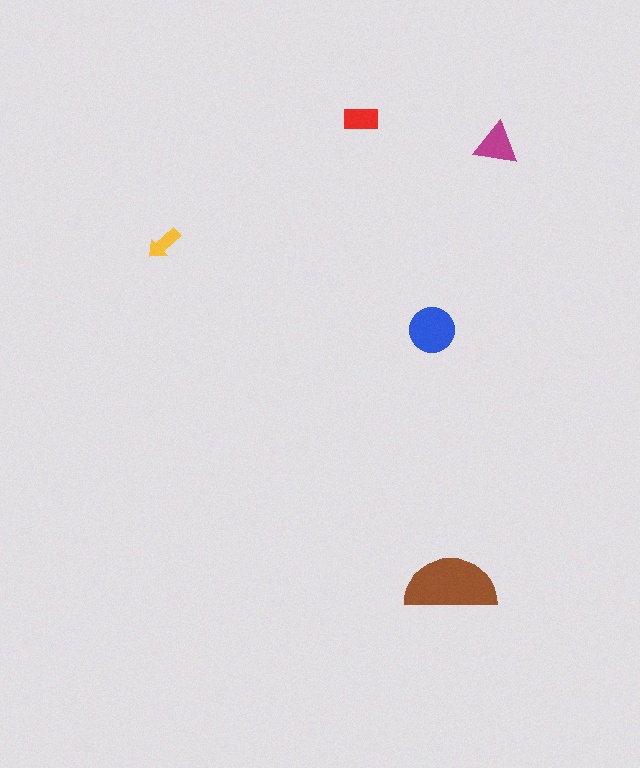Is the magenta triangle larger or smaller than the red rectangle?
Larger.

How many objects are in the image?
There are 5 objects in the image.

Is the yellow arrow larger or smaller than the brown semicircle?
Smaller.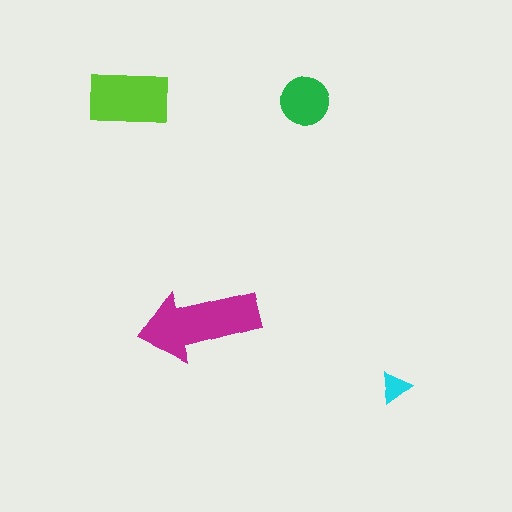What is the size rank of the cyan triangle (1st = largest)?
4th.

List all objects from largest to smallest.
The magenta arrow, the lime rectangle, the green circle, the cyan triangle.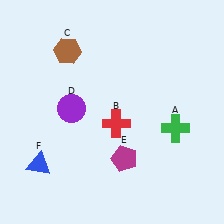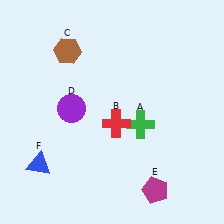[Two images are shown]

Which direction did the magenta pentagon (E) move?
The magenta pentagon (E) moved down.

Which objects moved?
The objects that moved are: the green cross (A), the magenta pentagon (E).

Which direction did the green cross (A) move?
The green cross (A) moved left.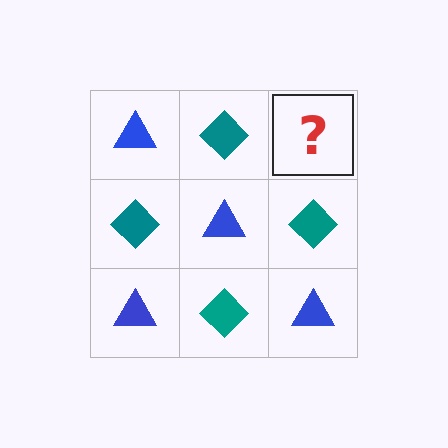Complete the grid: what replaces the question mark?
The question mark should be replaced with a blue triangle.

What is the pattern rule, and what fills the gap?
The rule is that it alternates blue triangle and teal diamond in a checkerboard pattern. The gap should be filled with a blue triangle.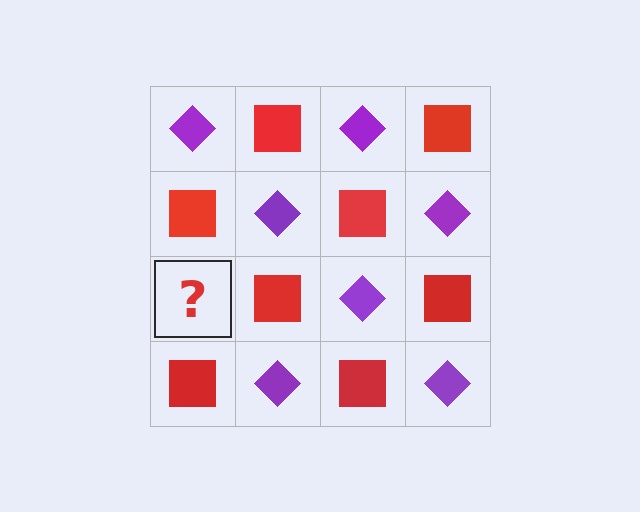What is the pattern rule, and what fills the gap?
The rule is that it alternates purple diamond and red square in a checkerboard pattern. The gap should be filled with a purple diamond.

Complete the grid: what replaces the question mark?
The question mark should be replaced with a purple diamond.